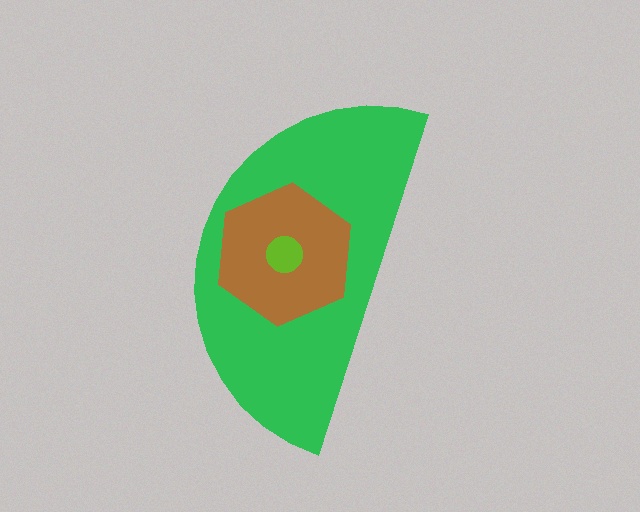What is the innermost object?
The lime circle.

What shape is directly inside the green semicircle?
The brown hexagon.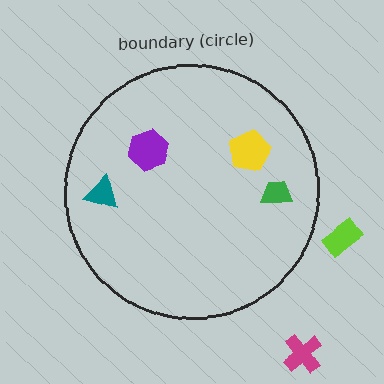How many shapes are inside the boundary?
4 inside, 2 outside.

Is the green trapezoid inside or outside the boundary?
Inside.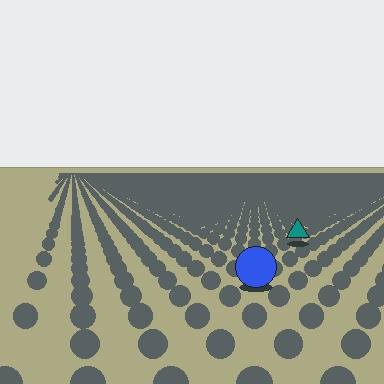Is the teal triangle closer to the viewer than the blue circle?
No. The blue circle is closer — you can tell from the texture gradient: the ground texture is coarser near it.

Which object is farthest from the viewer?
The teal triangle is farthest from the viewer. It appears smaller and the ground texture around it is denser.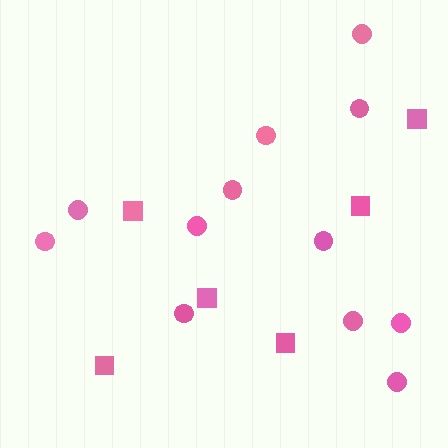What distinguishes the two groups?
There are 2 groups: one group of circles (12) and one group of squares (6).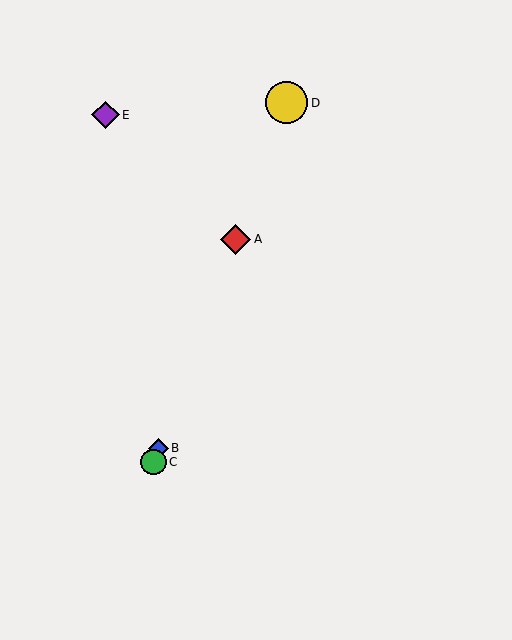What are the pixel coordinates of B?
Object B is at (158, 448).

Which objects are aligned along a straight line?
Objects A, B, C, D are aligned along a straight line.